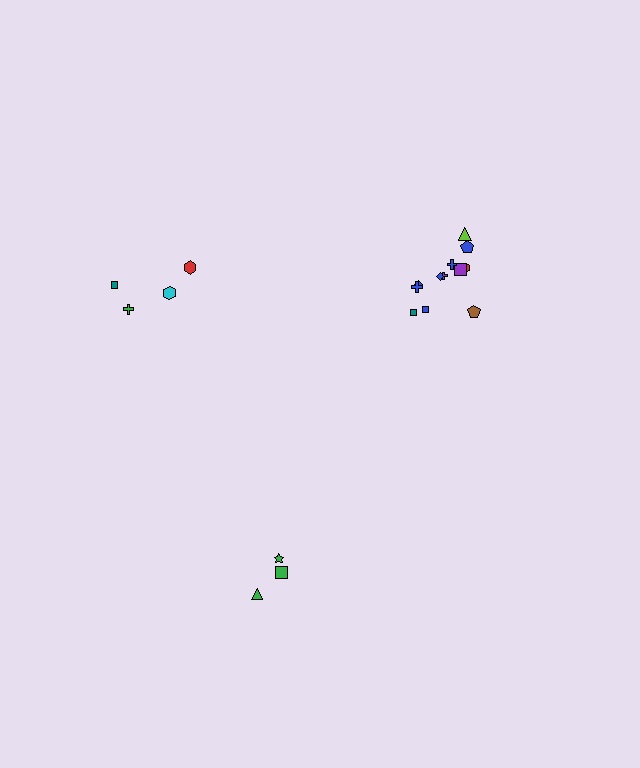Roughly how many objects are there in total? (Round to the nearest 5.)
Roughly 20 objects in total.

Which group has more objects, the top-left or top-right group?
The top-right group.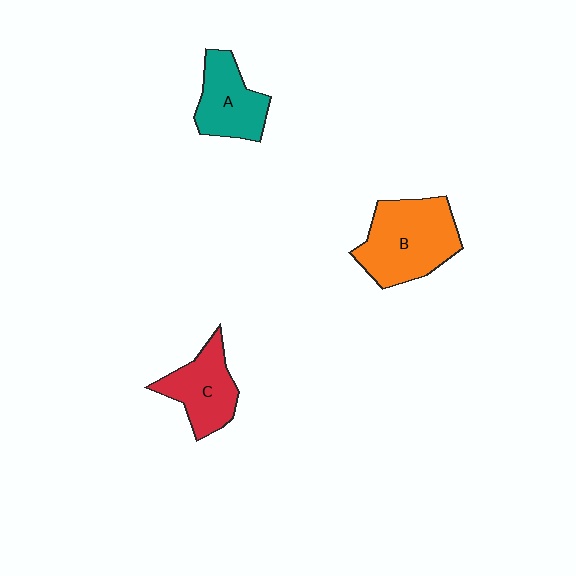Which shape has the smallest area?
Shape A (teal).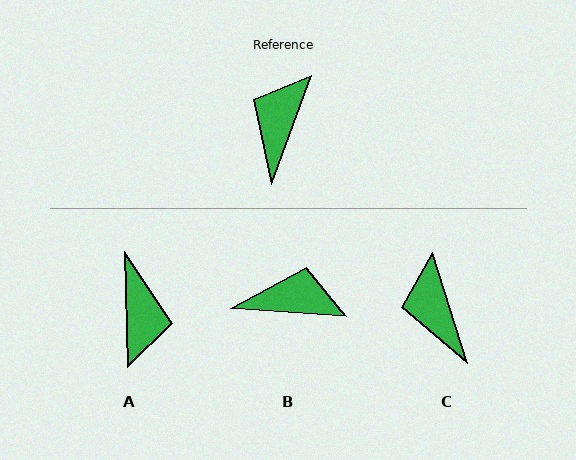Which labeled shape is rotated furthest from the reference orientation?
A, about 158 degrees away.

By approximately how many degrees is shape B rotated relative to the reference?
Approximately 73 degrees clockwise.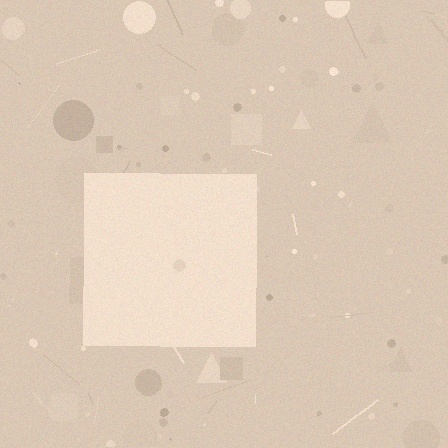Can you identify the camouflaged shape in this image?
The camouflaged shape is a square.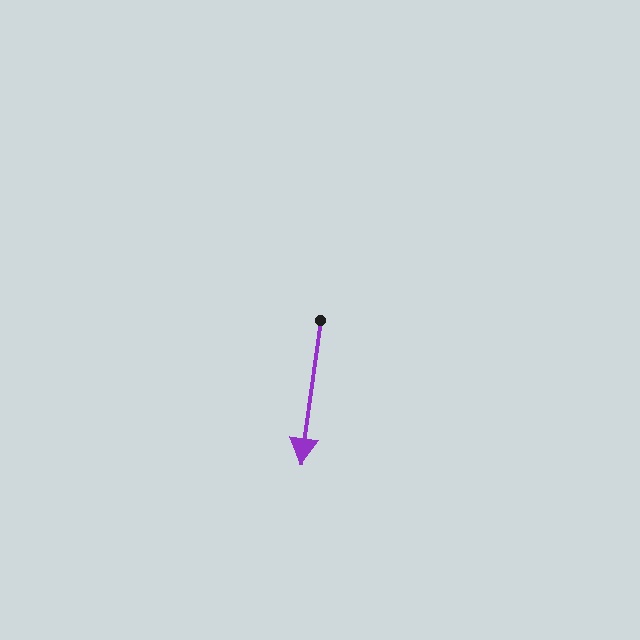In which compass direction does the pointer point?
South.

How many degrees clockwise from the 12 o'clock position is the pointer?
Approximately 188 degrees.